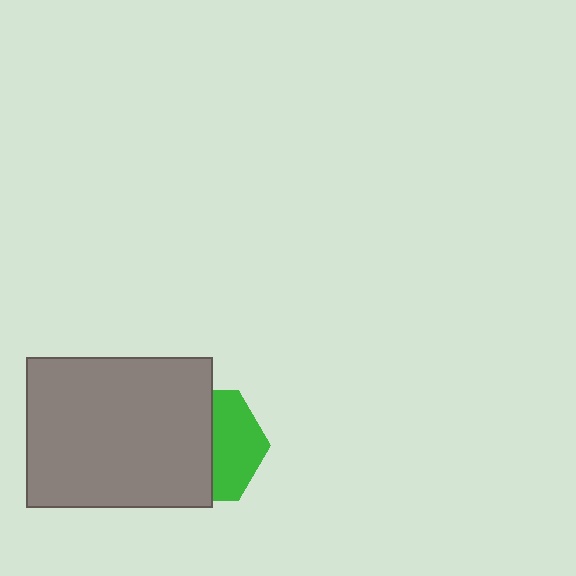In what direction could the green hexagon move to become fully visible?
The green hexagon could move right. That would shift it out from behind the gray rectangle entirely.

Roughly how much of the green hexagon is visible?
A small part of it is visible (roughly 43%).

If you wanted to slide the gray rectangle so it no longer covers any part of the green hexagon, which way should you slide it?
Slide it left — that is the most direct way to separate the two shapes.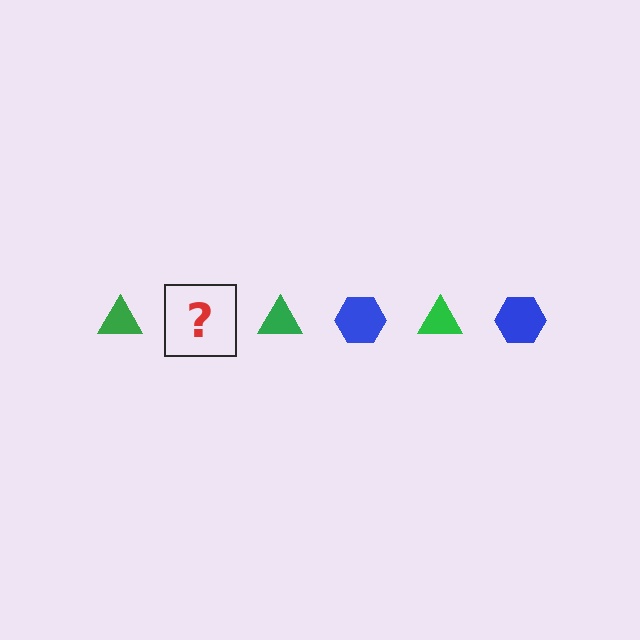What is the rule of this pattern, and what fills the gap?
The rule is that the pattern alternates between green triangle and blue hexagon. The gap should be filled with a blue hexagon.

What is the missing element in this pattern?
The missing element is a blue hexagon.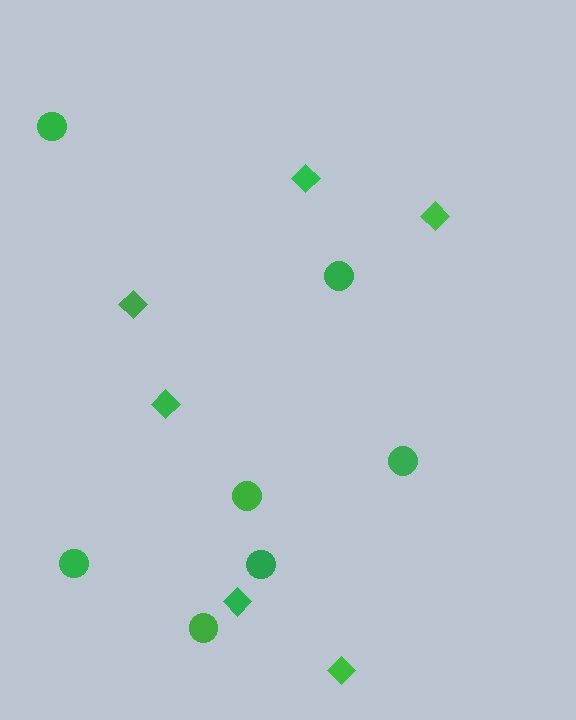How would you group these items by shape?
There are 2 groups: one group of diamonds (6) and one group of circles (7).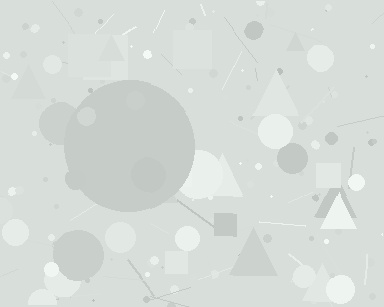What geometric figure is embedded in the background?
A circle is embedded in the background.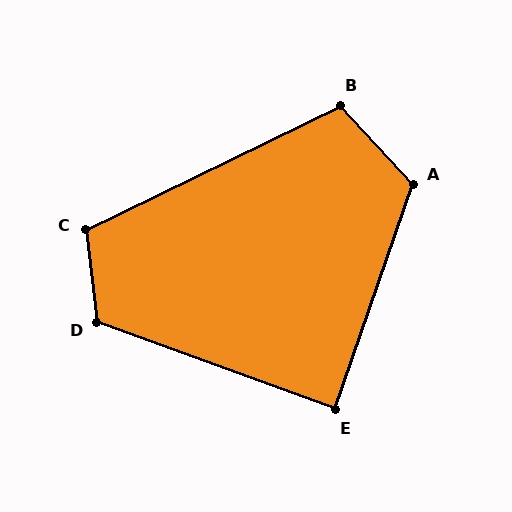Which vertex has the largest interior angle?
A, at approximately 118 degrees.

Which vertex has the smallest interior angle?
E, at approximately 89 degrees.